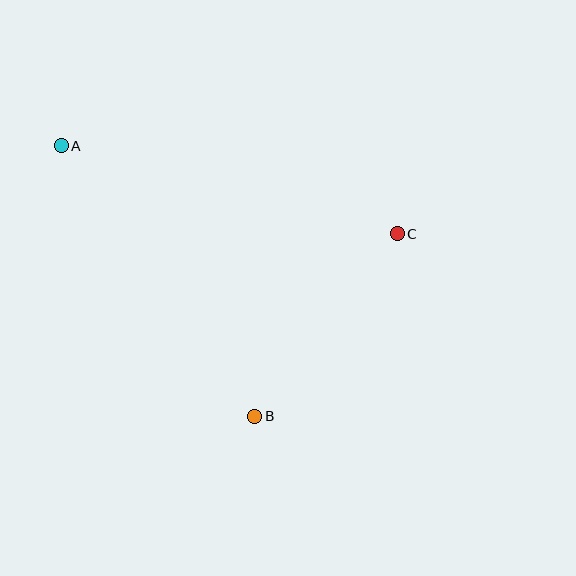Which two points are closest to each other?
Points B and C are closest to each other.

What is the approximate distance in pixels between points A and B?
The distance between A and B is approximately 333 pixels.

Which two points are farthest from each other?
Points A and C are farthest from each other.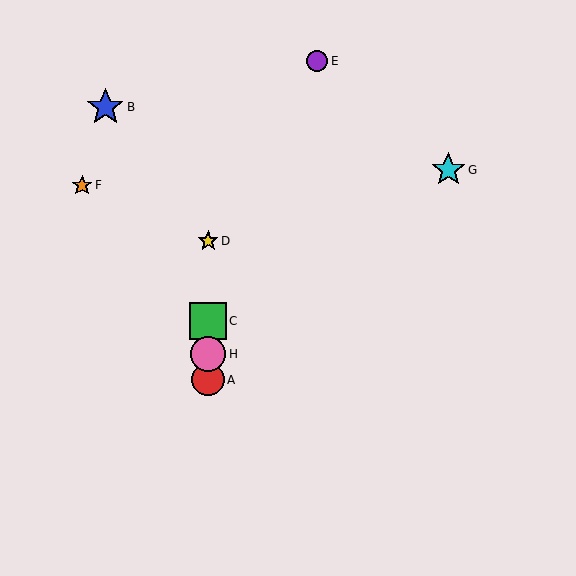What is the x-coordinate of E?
Object E is at x≈317.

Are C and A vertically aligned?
Yes, both are at x≈208.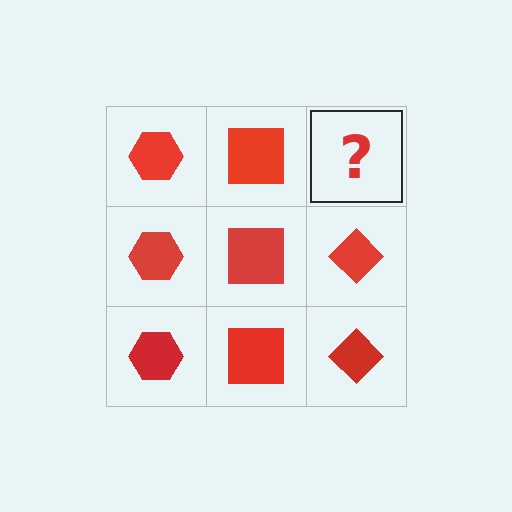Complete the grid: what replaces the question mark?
The question mark should be replaced with a red diamond.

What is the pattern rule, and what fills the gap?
The rule is that each column has a consistent shape. The gap should be filled with a red diamond.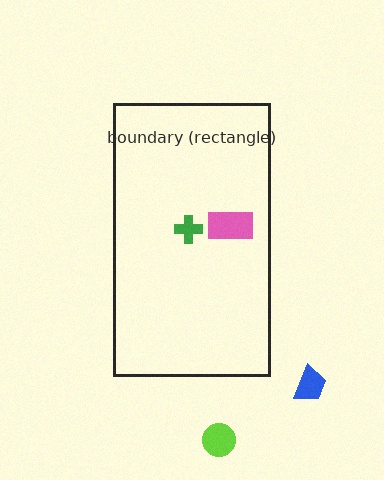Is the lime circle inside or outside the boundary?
Outside.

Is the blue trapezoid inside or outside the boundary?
Outside.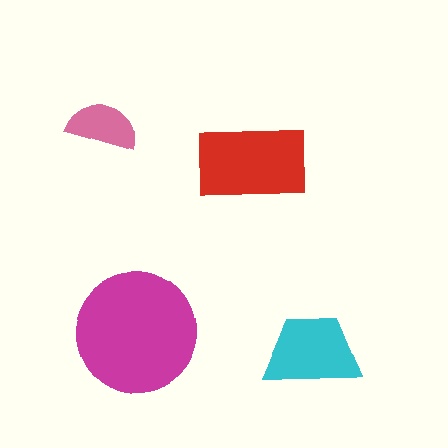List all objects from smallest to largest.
The pink semicircle, the cyan trapezoid, the red rectangle, the magenta circle.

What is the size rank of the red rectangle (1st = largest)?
2nd.